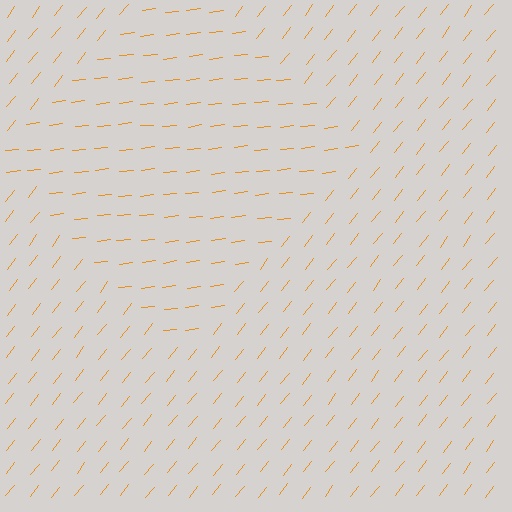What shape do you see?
I see a diamond.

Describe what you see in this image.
The image is filled with small orange line segments. A diamond region in the image has lines oriented differently from the surrounding lines, creating a visible texture boundary.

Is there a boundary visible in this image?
Yes, there is a texture boundary formed by a change in line orientation.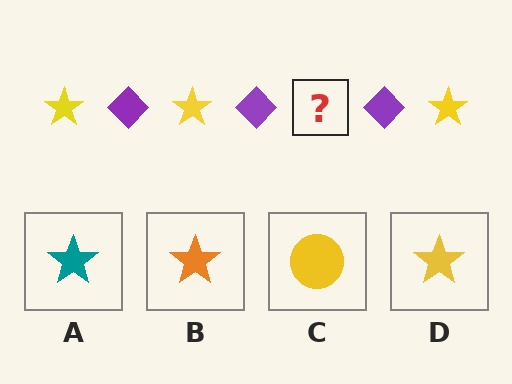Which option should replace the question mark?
Option D.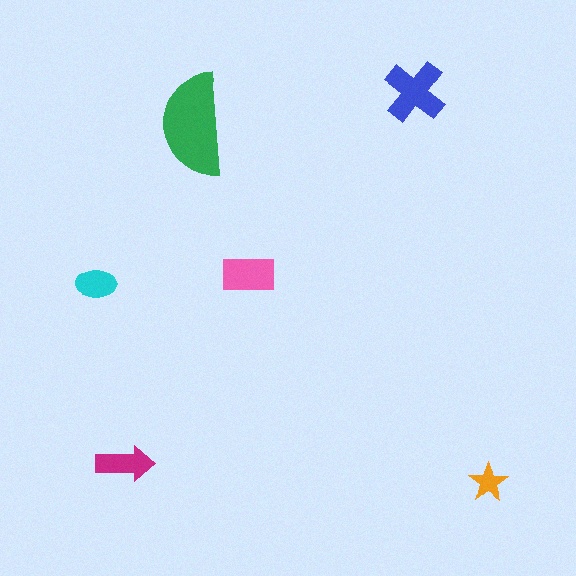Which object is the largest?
The green semicircle.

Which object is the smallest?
The orange star.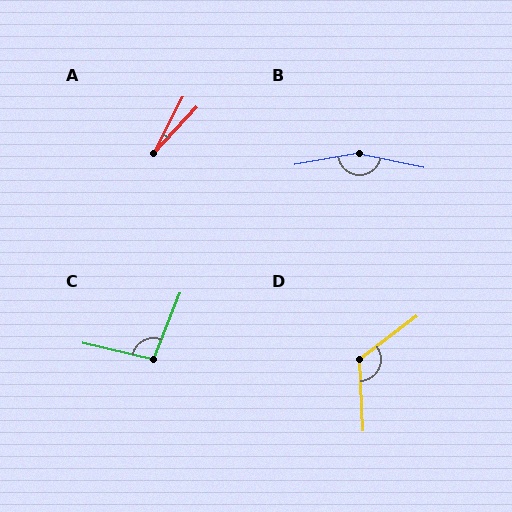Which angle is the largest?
B, at approximately 158 degrees.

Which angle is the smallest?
A, at approximately 15 degrees.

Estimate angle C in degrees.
Approximately 98 degrees.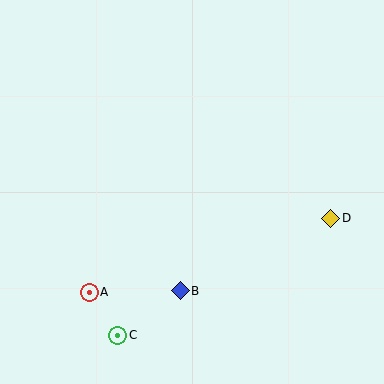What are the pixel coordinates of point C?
Point C is at (118, 335).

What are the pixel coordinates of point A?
Point A is at (89, 292).